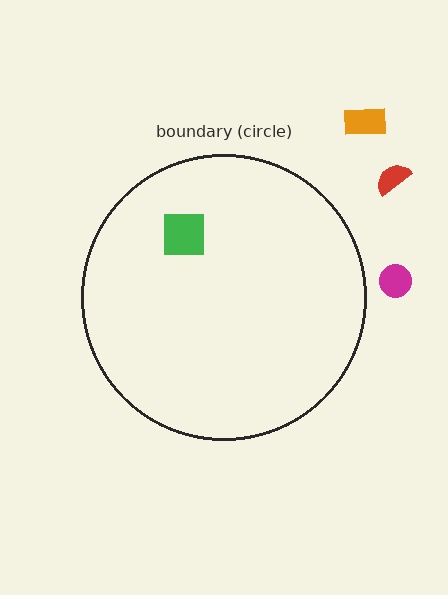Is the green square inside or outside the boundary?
Inside.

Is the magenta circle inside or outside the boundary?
Outside.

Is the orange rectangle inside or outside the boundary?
Outside.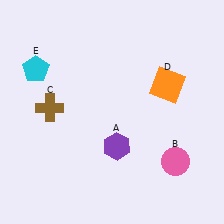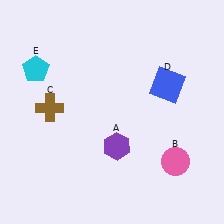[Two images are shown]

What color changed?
The square (D) changed from orange in Image 1 to blue in Image 2.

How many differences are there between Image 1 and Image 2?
There is 1 difference between the two images.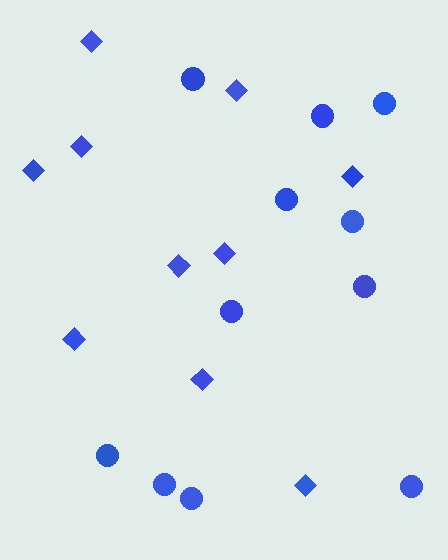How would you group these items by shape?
There are 2 groups: one group of diamonds (10) and one group of circles (11).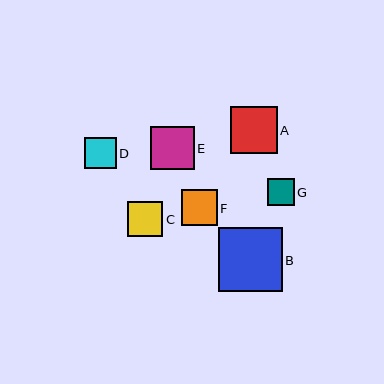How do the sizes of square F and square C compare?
Square F and square C are approximately the same size.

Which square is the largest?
Square B is the largest with a size of approximately 64 pixels.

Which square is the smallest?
Square G is the smallest with a size of approximately 27 pixels.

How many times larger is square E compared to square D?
Square E is approximately 1.4 times the size of square D.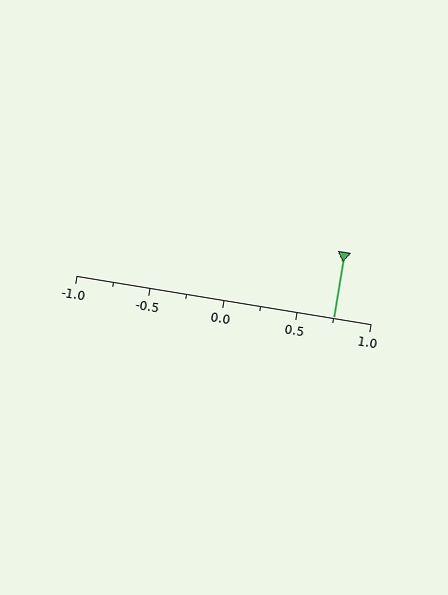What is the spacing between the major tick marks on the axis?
The major ticks are spaced 0.5 apart.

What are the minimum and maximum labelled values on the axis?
The axis runs from -1.0 to 1.0.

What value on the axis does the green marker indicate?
The marker indicates approximately 0.75.